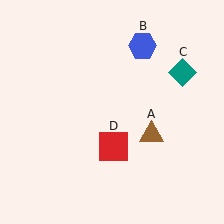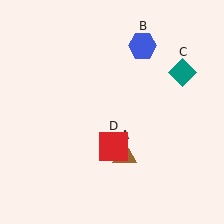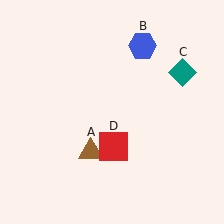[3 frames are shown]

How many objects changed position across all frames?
1 object changed position: brown triangle (object A).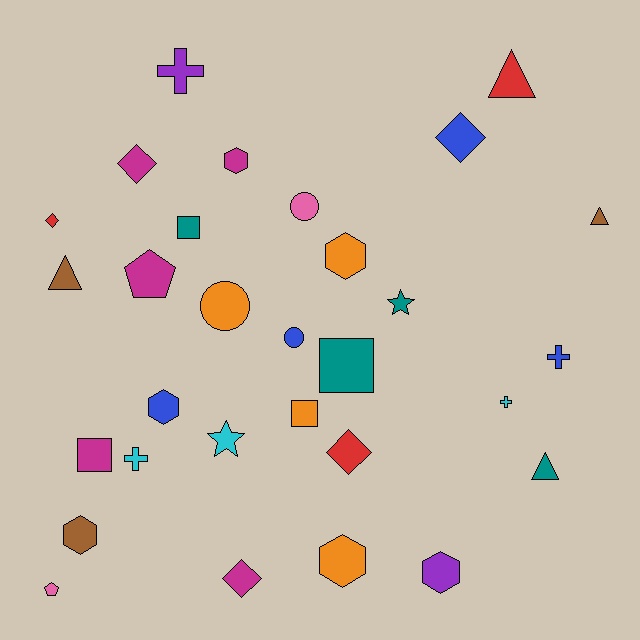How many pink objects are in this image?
There are 2 pink objects.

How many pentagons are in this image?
There are 2 pentagons.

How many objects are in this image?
There are 30 objects.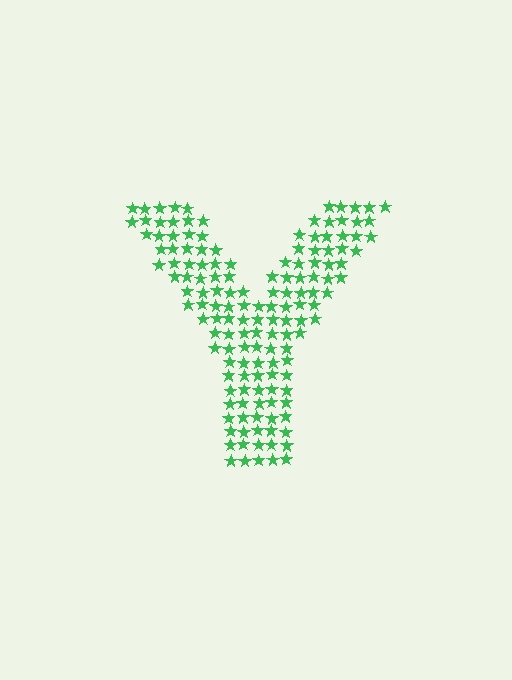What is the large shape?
The large shape is the letter Y.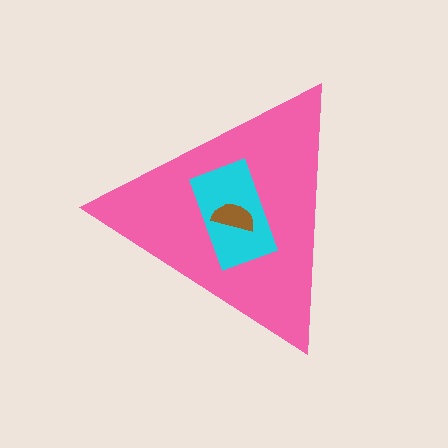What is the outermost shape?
The pink triangle.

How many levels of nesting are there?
3.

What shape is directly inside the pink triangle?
The cyan rectangle.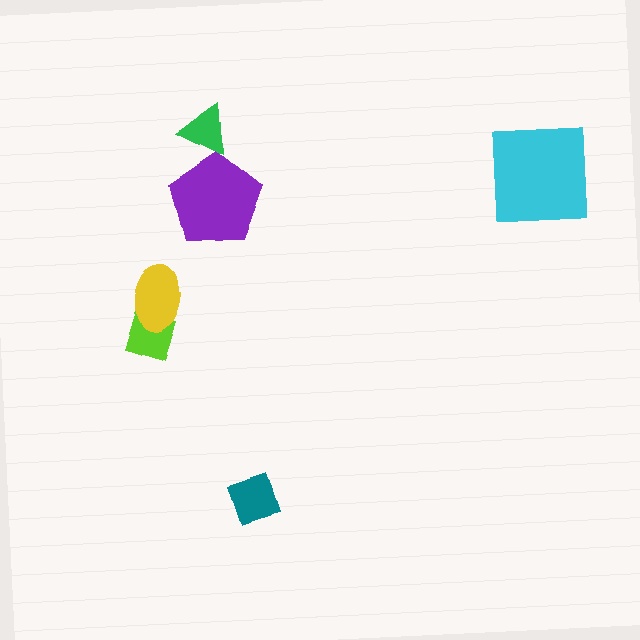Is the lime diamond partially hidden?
Yes, it is partially covered by another shape.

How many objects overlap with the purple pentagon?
1 object overlaps with the purple pentagon.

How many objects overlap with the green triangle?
1 object overlaps with the green triangle.